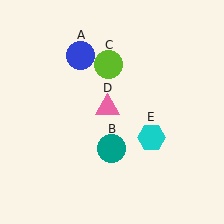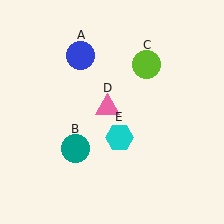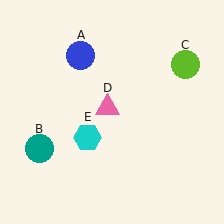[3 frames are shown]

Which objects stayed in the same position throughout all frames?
Blue circle (object A) and pink triangle (object D) remained stationary.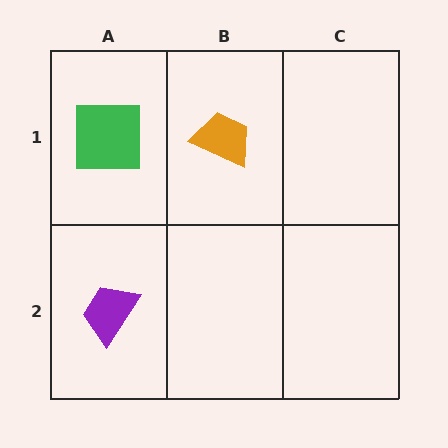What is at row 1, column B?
An orange trapezoid.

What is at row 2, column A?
A purple trapezoid.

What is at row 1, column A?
A green square.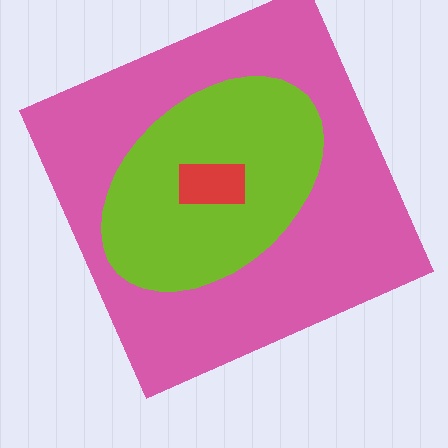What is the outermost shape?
The pink square.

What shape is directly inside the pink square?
The lime ellipse.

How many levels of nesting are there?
3.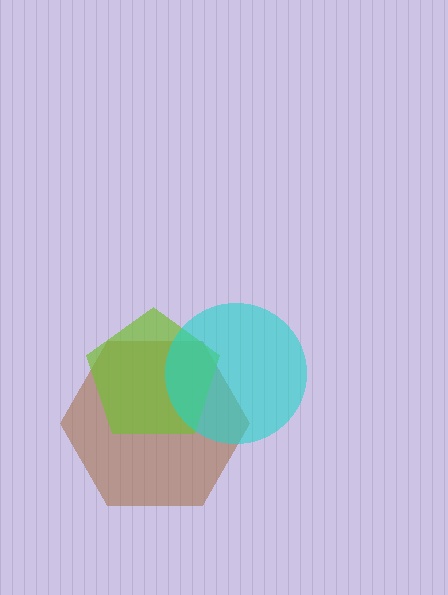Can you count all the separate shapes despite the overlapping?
Yes, there are 3 separate shapes.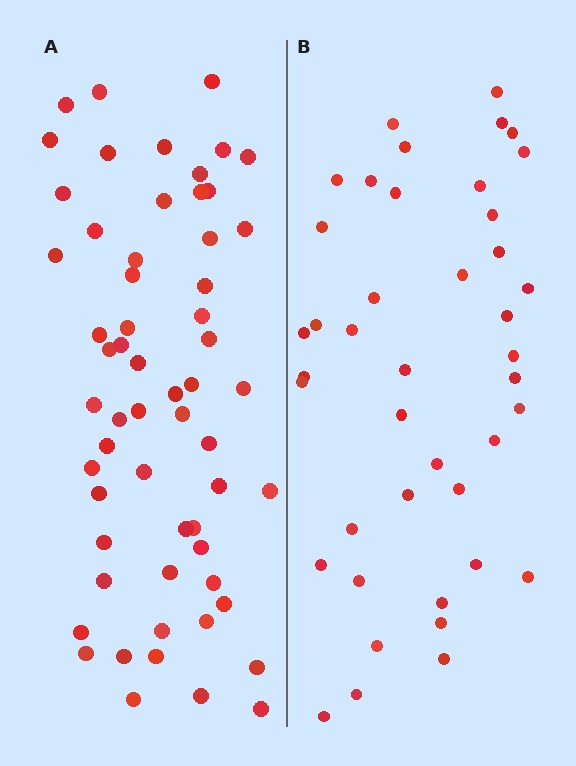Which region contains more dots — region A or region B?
Region A (the left region) has more dots.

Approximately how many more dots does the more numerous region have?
Region A has approximately 15 more dots than region B.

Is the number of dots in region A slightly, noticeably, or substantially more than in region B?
Region A has noticeably more, but not dramatically so. The ratio is roughly 1.4 to 1.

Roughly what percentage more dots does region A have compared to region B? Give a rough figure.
About 40% more.